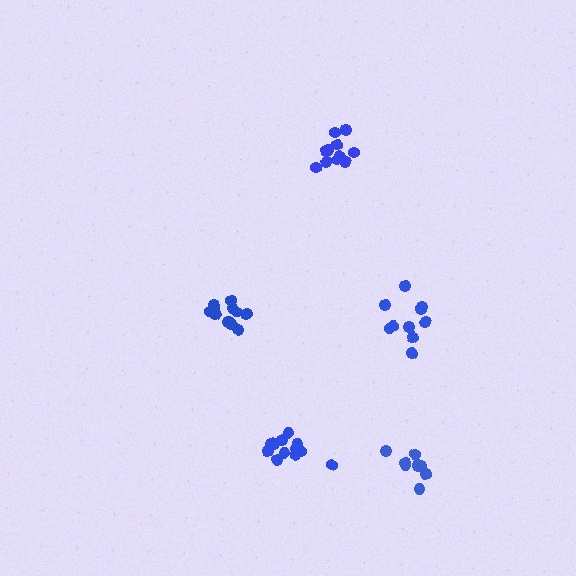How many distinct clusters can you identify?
There are 5 distinct clusters.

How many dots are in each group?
Group 1: 12 dots, Group 2: 11 dots, Group 3: 12 dots, Group 4: 10 dots, Group 5: 9 dots (54 total).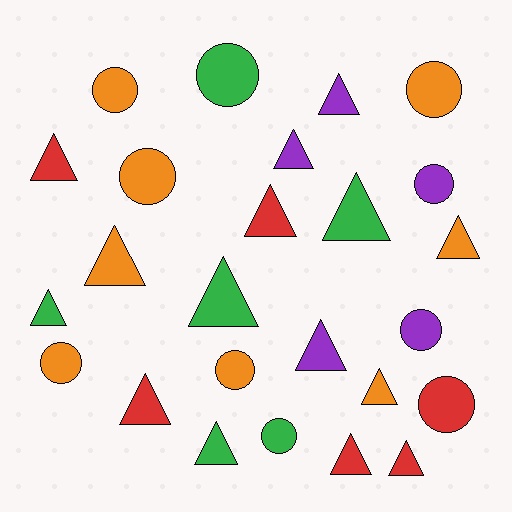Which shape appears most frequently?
Triangle, with 15 objects.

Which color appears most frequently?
Orange, with 8 objects.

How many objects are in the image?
There are 25 objects.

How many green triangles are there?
There are 4 green triangles.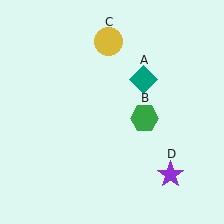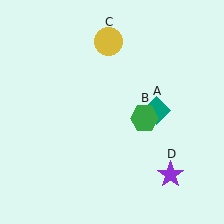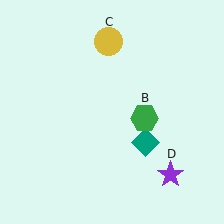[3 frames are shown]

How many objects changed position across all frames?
1 object changed position: teal diamond (object A).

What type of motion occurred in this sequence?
The teal diamond (object A) rotated clockwise around the center of the scene.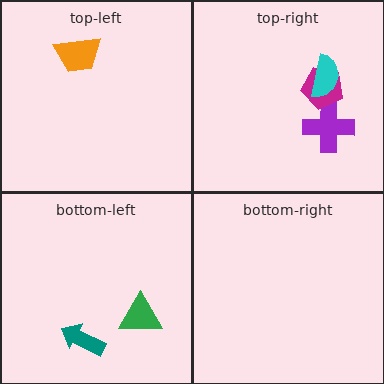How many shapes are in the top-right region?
3.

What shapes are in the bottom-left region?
The teal arrow, the green triangle.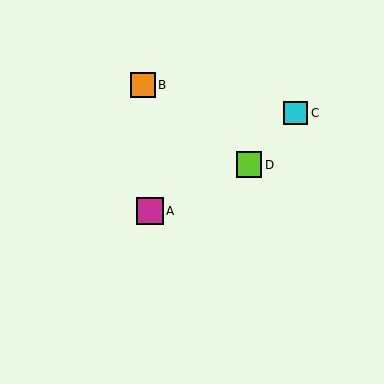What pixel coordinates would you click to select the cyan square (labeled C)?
Click at (296, 113) to select the cyan square C.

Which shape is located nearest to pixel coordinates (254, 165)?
The lime square (labeled D) at (249, 165) is nearest to that location.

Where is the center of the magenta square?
The center of the magenta square is at (150, 211).